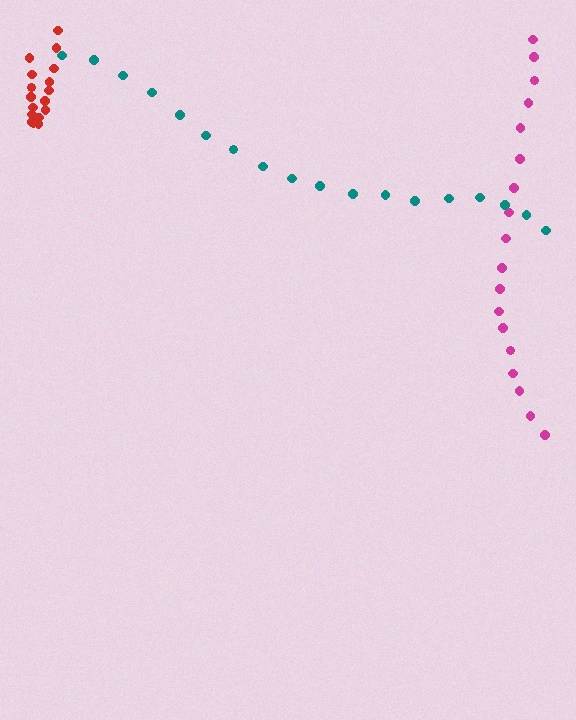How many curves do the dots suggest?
There are 3 distinct paths.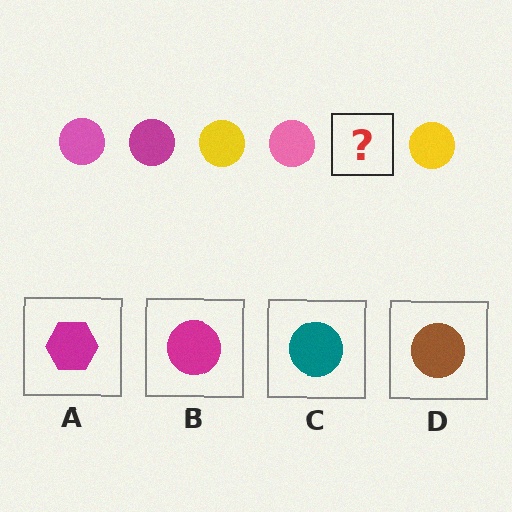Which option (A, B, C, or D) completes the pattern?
B.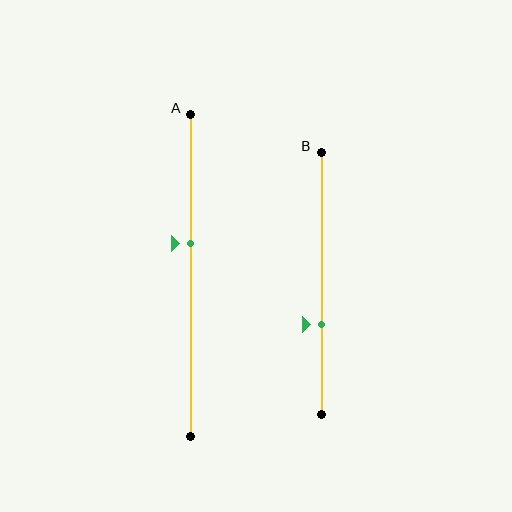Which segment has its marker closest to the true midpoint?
Segment A has its marker closest to the true midpoint.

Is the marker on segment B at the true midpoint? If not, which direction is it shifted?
No, the marker on segment B is shifted downward by about 16% of the segment length.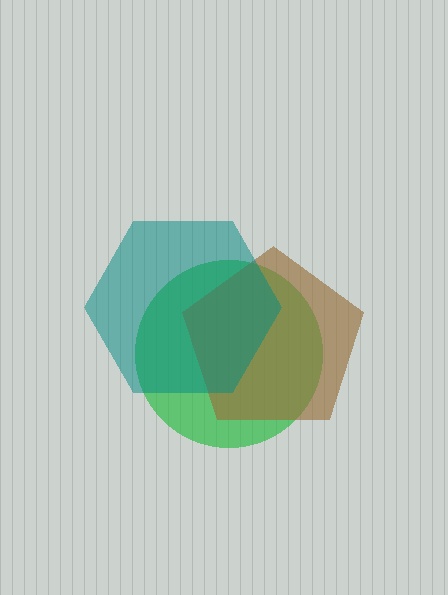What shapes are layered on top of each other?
The layered shapes are: a green circle, a brown pentagon, a teal hexagon.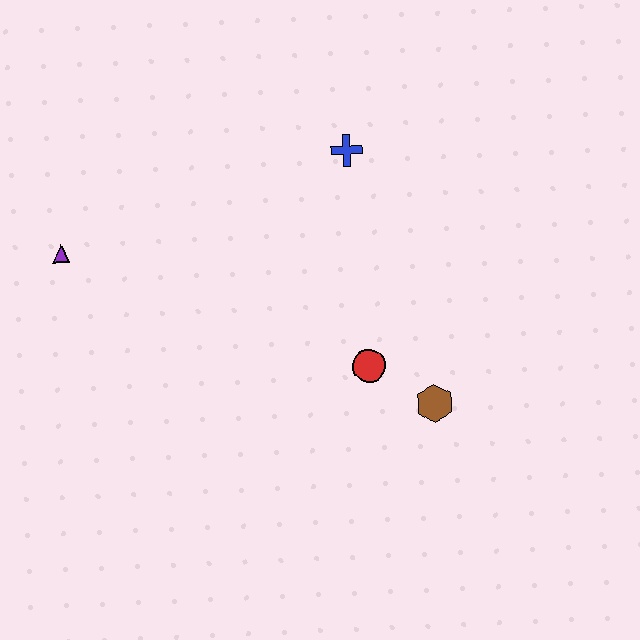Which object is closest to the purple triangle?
The blue cross is closest to the purple triangle.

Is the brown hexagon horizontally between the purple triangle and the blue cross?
No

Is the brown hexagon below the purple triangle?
Yes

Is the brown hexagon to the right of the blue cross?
Yes